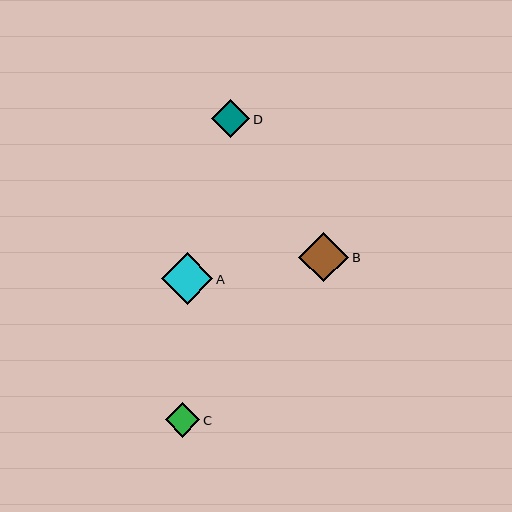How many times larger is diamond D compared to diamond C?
Diamond D is approximately 1.1 times the size of diamond C.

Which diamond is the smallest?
Diamond C is the smallest with a size of approximately 35 pixels.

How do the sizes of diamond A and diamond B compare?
Diamond A and diamond B are approximately the same size.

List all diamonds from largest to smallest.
From largest to smallest: A, B, D, C.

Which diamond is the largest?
Diamond A is the largest with a size of approximately 52 pixels.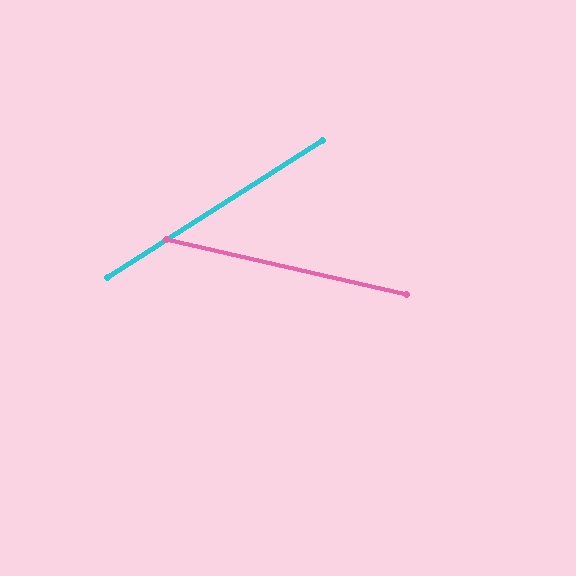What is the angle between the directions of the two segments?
Approximately 45 degrees.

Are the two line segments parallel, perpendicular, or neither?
Neither parallel nor perpendicular — they differ by about 45°.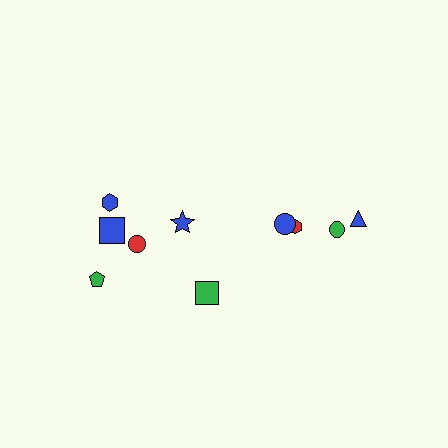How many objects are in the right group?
There are 4 objects.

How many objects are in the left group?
There are 6 objects.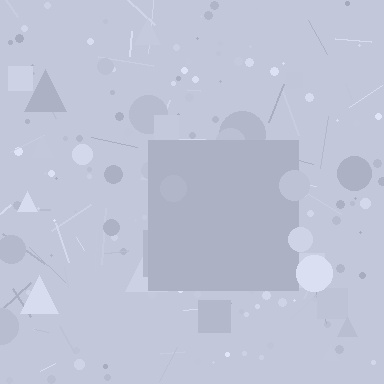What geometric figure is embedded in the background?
A square is embedded in the background.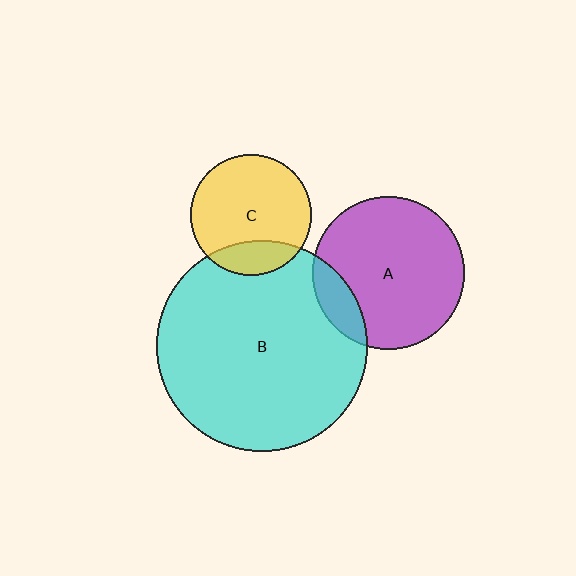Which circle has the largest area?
Circle B (cyan).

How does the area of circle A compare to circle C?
Approximately 1.6 times.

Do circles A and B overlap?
Yes.